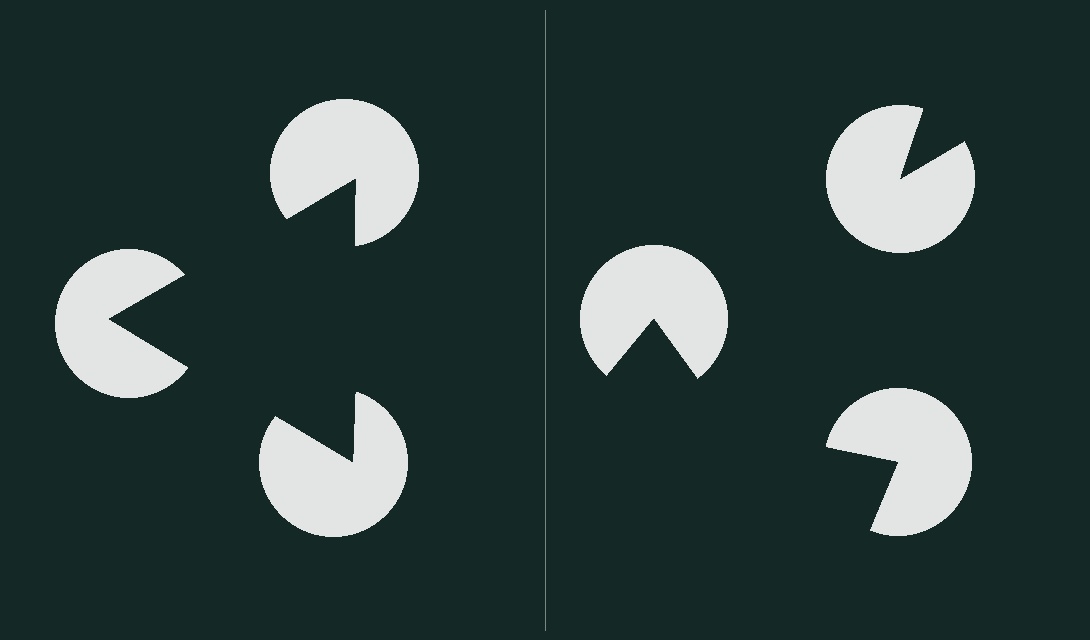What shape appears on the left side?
An illusory triangle.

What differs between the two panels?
The pac-man discs are positioned identically on both sides; only the wedge orientations differ. On the left they align to a triangle; on the right they are misaligned.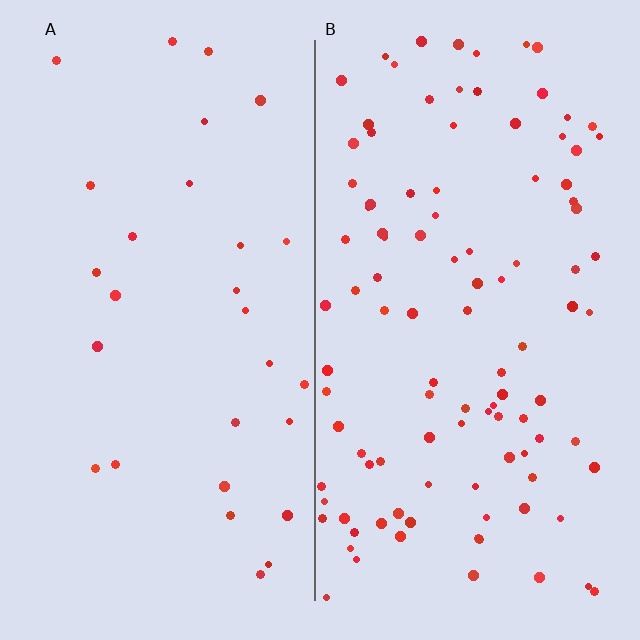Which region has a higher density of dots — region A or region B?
B (the right).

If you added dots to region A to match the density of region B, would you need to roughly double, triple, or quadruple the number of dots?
Approximately quadruple.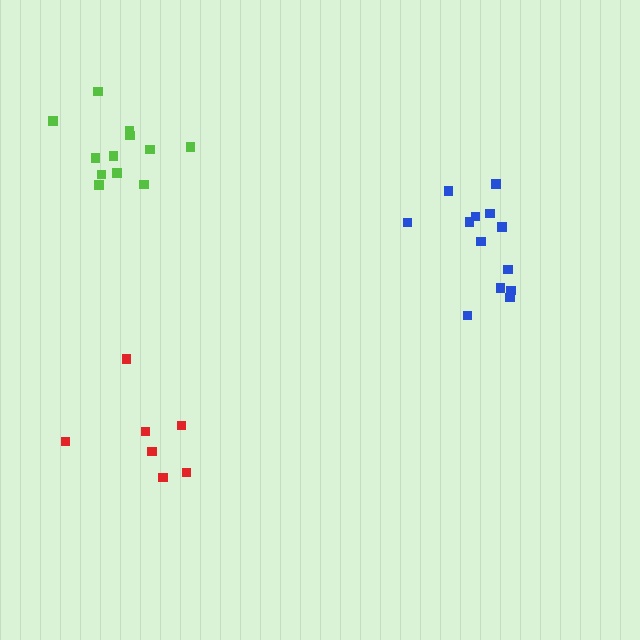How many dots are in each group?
Group 1: 7 dots, Group 2: 13 dots, Group 3: 12 dots (32 total).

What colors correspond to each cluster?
The clusters are colored: red, blue, lime.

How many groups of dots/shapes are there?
There are 3 groups.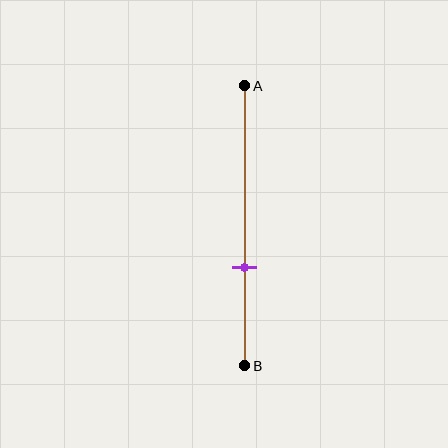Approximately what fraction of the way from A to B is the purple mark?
The purple mark is approximately 65% of the way from A to B.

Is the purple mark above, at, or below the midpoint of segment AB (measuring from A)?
The purple mark is below the midpoint of segment AB.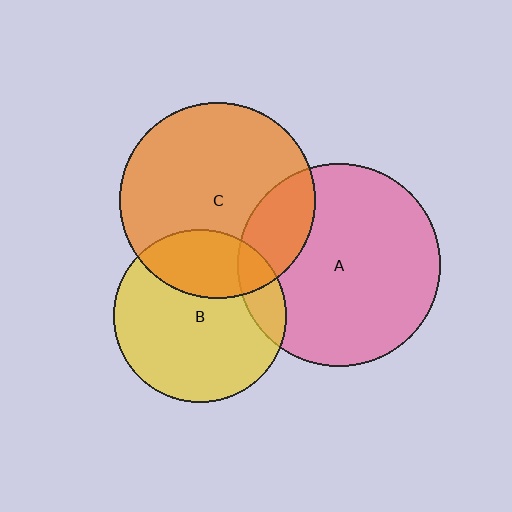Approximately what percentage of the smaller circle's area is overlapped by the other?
Approximately 20%.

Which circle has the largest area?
Circle A (pink).